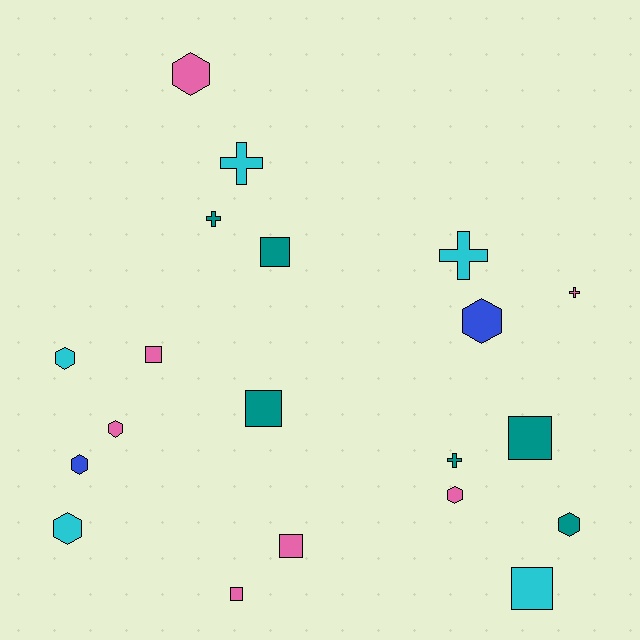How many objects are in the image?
There are 20 objects.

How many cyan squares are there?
There is 1 cyan square.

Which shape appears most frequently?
Hexagon, with 8 objects.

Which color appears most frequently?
Pink, with 7 objects.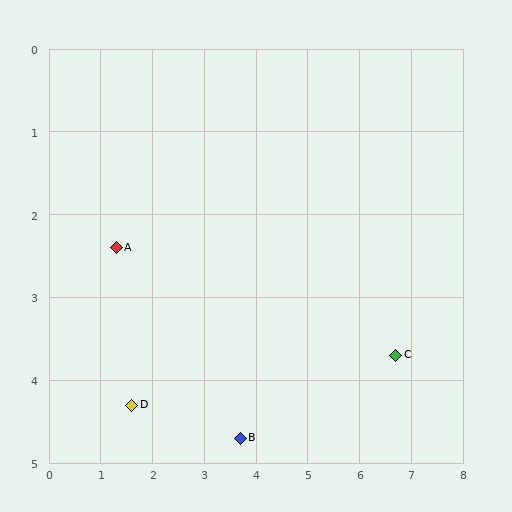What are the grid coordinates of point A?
Point A is at approximately (1.3, 2.4).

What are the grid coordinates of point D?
Point D is at approximately (1.6, 4.3).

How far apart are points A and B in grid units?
Points A and B are about 3.3 grid units apart.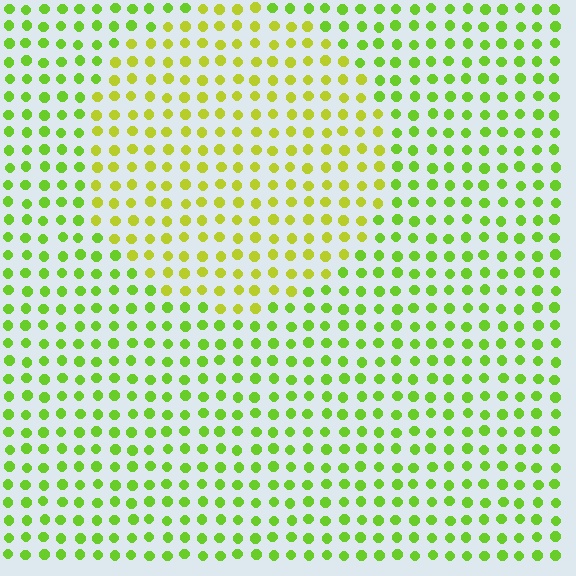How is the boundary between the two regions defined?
The boundary is defined purely by a slight shift in hue (about 29 degrees). Spacing, size, and orientation are identical on both sides.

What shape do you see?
I see a circle.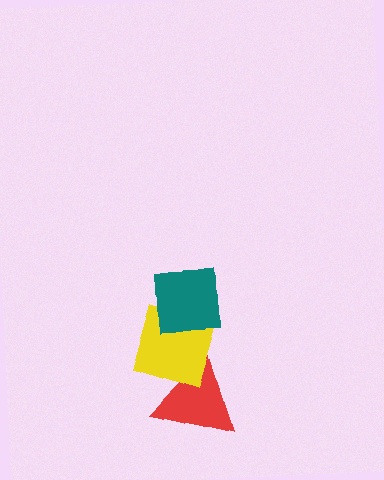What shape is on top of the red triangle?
The yellow diamond is on top of the red triangle.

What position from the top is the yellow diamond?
The yellow diamond is 2nd from the top.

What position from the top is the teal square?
The teal square is 1st from the top.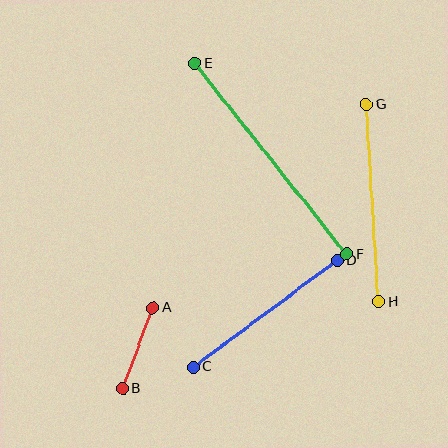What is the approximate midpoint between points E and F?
The midpoint is at approximately (271, 159) pixels.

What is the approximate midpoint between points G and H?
The midpoint is at approximately (372, 203) pixels.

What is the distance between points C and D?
The distance is approximately 179 pixels.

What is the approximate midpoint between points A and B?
The midpoint is at approximately (138, 348) pixels.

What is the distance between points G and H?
The distance is approximately 198 pixels.